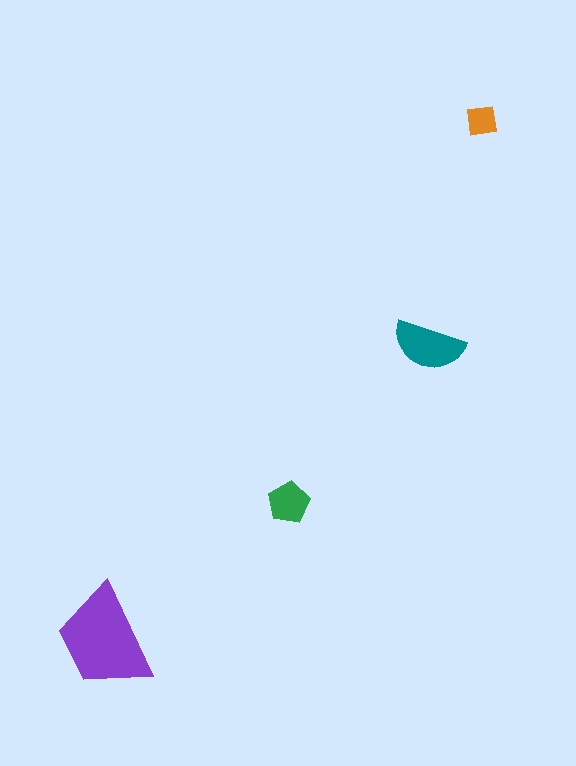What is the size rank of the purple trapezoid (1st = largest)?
1st.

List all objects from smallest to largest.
The orange square, the green pentagon, the teal semicircle, the purple trapezoid.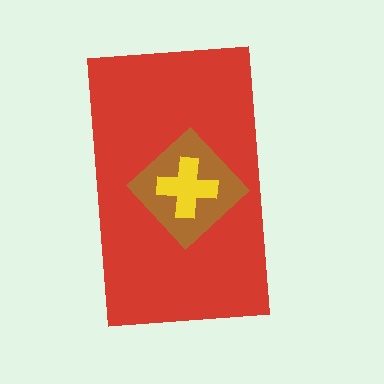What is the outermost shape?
The red rectangle.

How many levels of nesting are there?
3.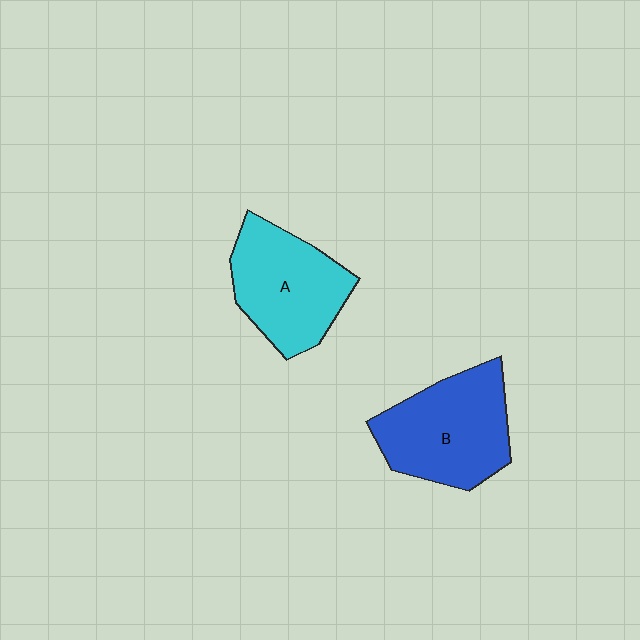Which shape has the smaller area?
Shape A (cyan).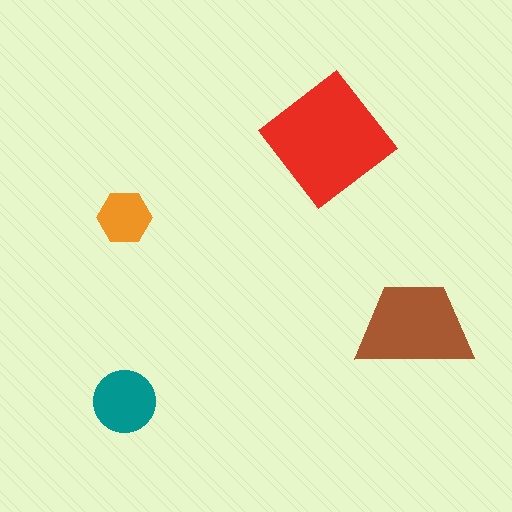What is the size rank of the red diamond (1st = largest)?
1st.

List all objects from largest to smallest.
The red diamond, the brown trapezoid, the teal circle, the orange hexagon.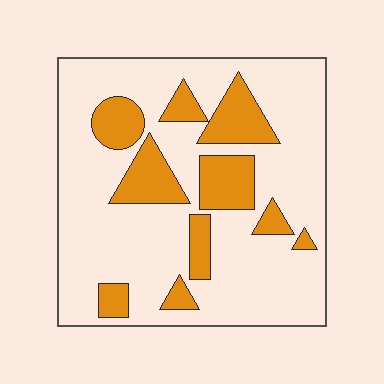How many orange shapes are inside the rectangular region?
10.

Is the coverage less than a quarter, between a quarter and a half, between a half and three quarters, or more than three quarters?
Less than a quarter.